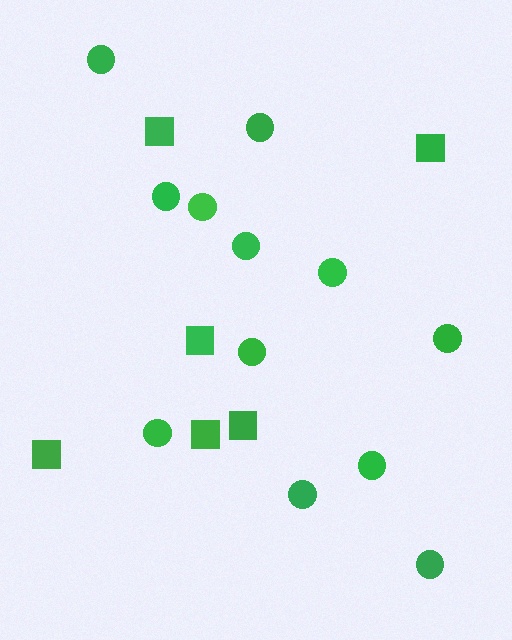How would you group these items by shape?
There are 2 groups: one group of circles (12) and one group of squares (6).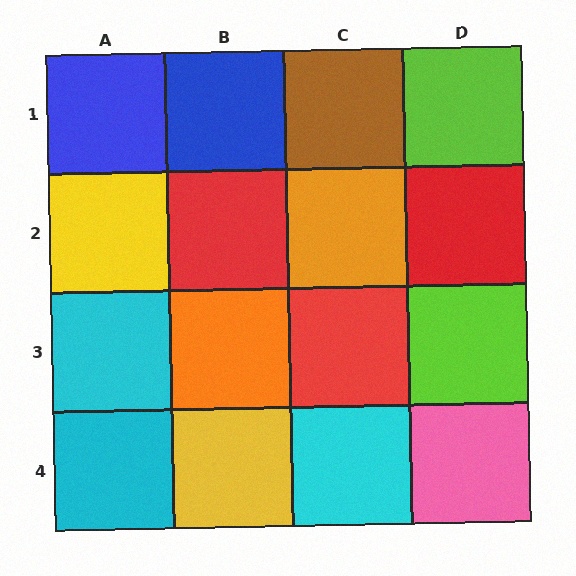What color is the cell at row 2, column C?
Orange.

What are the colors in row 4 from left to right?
Cyan, yellow, cyan, pink.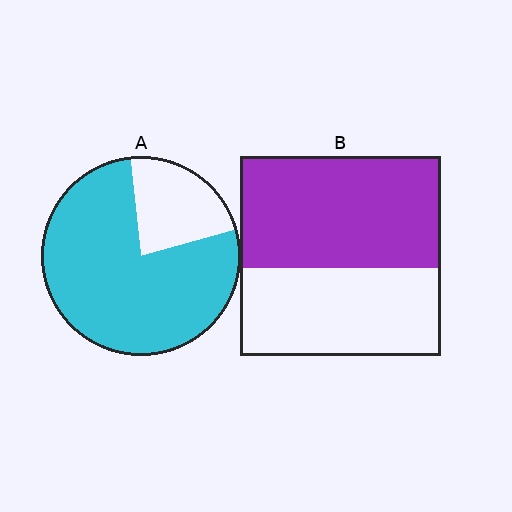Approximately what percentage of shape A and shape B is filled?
A is approximately 80% and B is approximately 55%.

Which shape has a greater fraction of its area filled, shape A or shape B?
Shape A.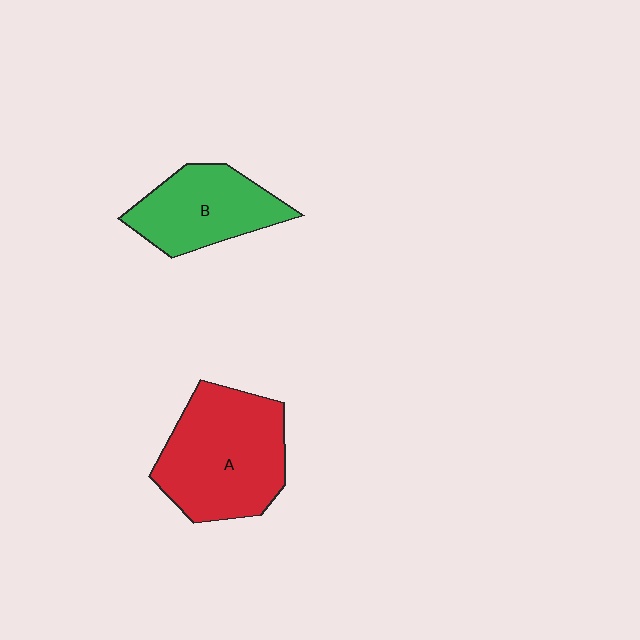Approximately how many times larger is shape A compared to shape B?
Approximately 1.5 times.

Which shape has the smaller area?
Shape B (green).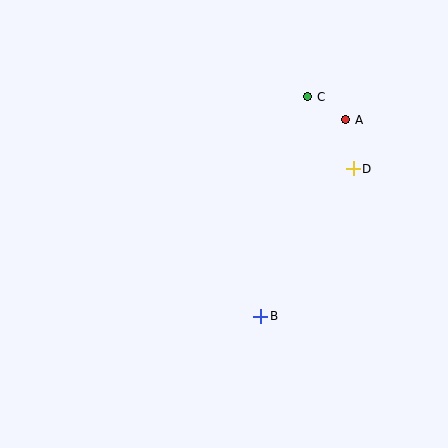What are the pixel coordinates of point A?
Point A is at (346, 120).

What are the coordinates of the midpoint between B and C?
The midpoint between B and C is at (284, 207).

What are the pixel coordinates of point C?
Point C is at (308, 97).